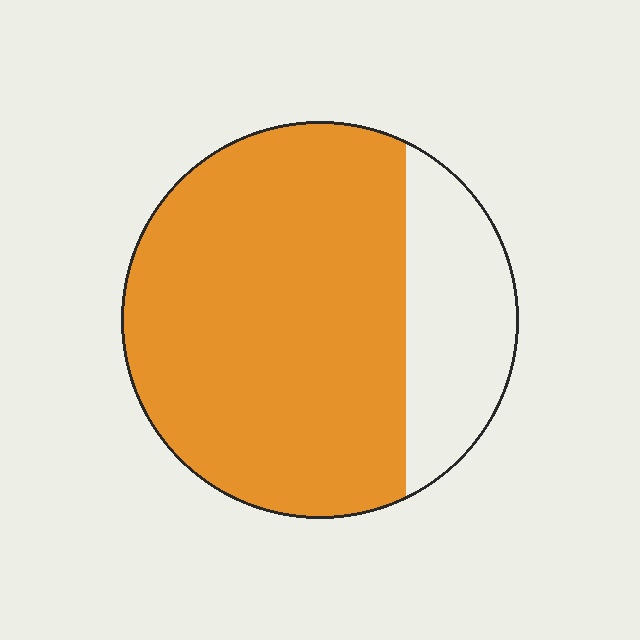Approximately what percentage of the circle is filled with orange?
Approximately 75%.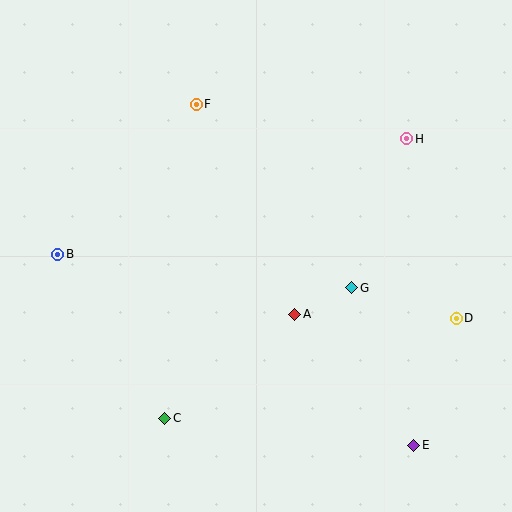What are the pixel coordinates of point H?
Point H is at (407, 139).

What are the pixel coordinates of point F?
Point F is at (196, 104).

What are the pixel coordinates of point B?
Point B is at (58, 254).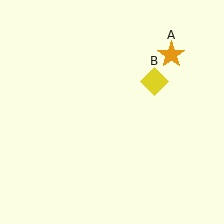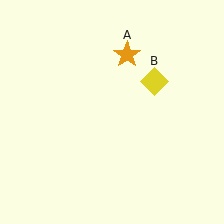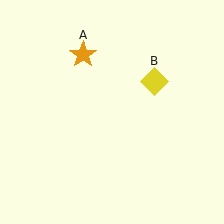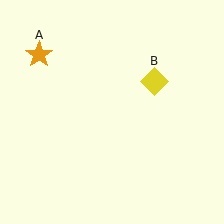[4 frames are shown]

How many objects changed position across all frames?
1 object changed position: orange star (object A).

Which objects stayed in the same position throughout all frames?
Yellow diamond (object B) remained stationary.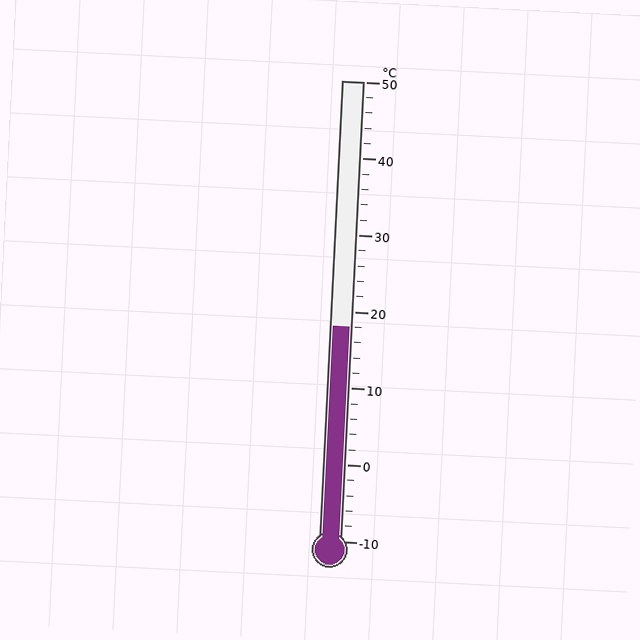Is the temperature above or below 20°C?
The temperature is below 20°C.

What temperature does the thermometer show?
The thermometer shows approximately 18°C.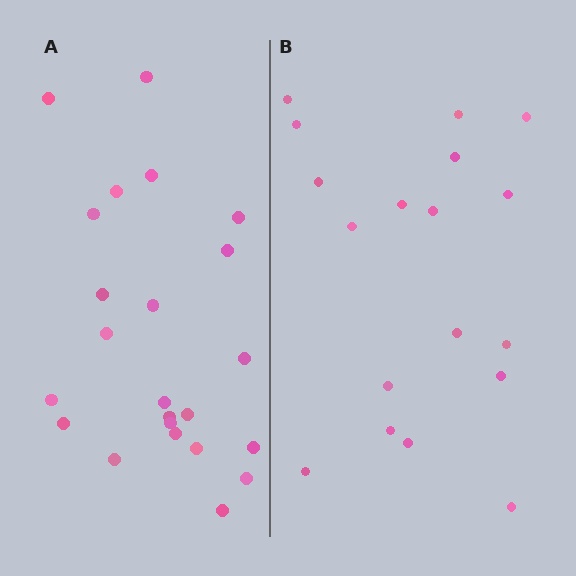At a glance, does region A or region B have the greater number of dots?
Region A (the left region) has more dots.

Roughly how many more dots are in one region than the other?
Region A has about 5 more dots than region B.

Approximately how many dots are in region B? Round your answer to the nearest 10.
About 20 dots. (The exact count is 18, which rounds to 20.)